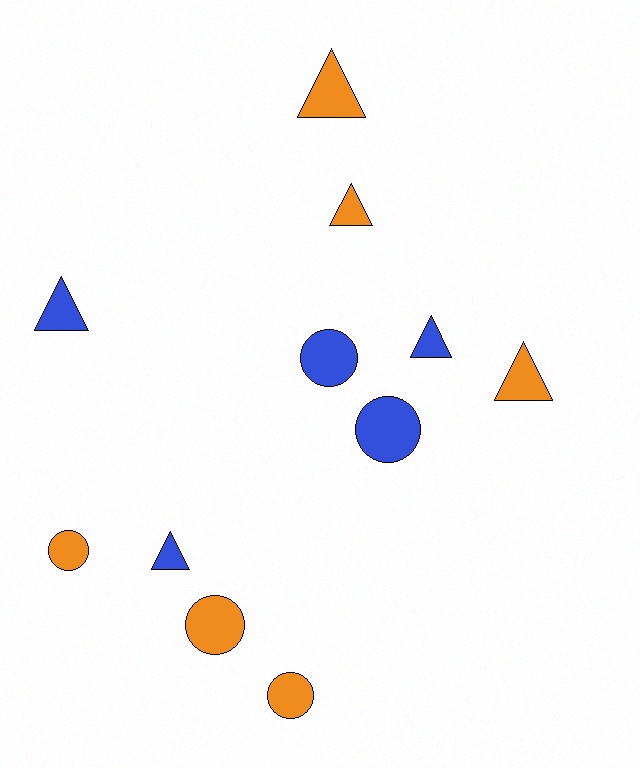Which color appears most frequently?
Orange, with 6 objects.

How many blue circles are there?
There are 2 blue circles.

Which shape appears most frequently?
Triangle, with 6 objects.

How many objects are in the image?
There are 11 objects.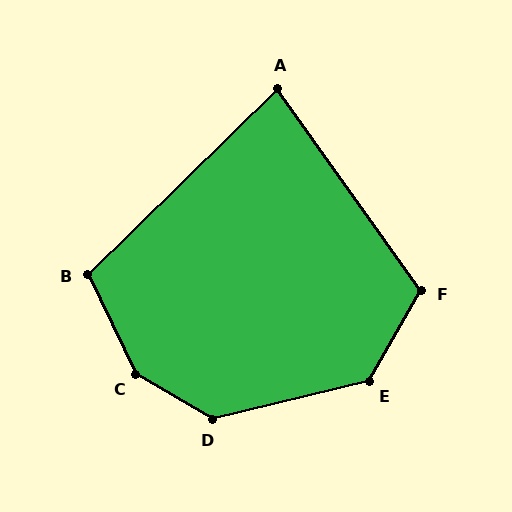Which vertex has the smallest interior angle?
A, at approximately 81 degrees.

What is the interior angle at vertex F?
Approximately 115 degrees (obtuse).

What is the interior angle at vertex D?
Approximately 136 degrees (obtuse).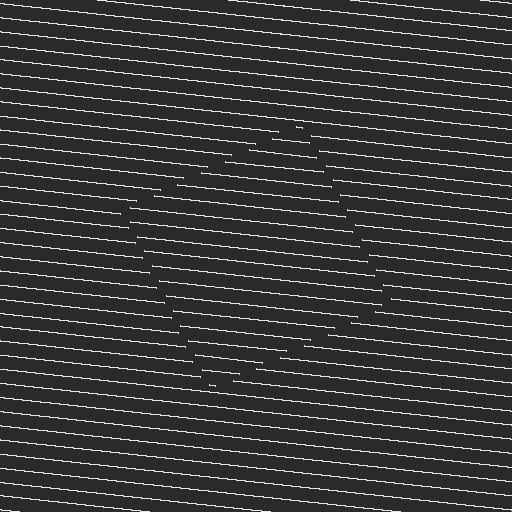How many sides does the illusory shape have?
4 sides — the line-ends trace a square.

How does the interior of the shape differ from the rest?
The interior of the shape contains the same grating, shifted by half a period — the contour is defined by the phase discontinuity where line-ends from the inner and outer gratings abut.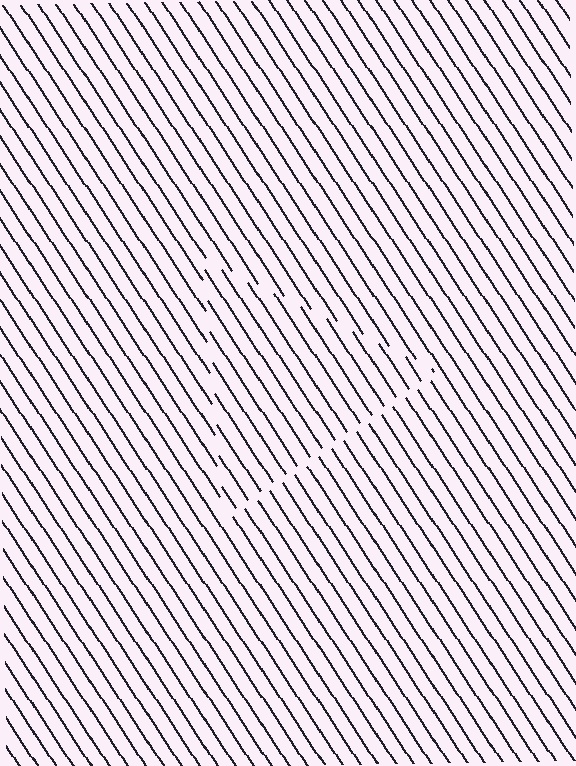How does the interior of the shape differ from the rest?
The interior of the shape contains the same grating, shifted by half a period — the contour is defined by the phase discontinuity where line-ends from the inner and outer gratings abut.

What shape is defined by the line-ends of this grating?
An illusory triangle. The interior of the shape contains the same grating, shifted by half a period — the contour is defined by the phase discontinuity where line-ends from the inner and outer gratings abut.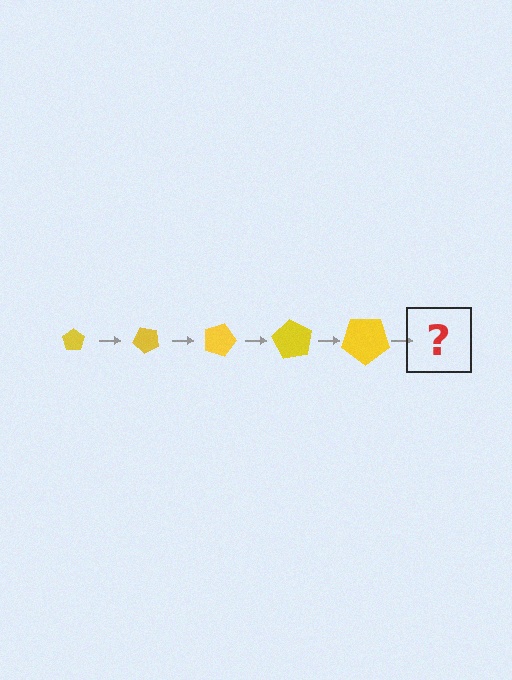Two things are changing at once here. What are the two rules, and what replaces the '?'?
The two rules are that the pentagon grows larger each step and it rotates 45 degrees each step. The '?' should be a pentagon, larger than the previous one and rotated 225 degrees from the start.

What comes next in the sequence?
The next element should be a pentagon, larger than the previous one and rotated 225 degrees from the start.